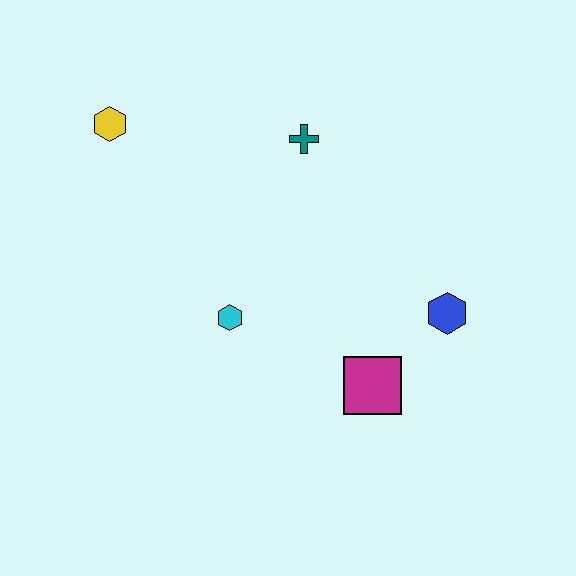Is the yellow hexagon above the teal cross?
Yes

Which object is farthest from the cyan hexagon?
The yellow hexagon is farthest from the cyan hexagon.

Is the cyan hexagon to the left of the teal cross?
Yes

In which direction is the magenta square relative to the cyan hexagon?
The magenta square is to the right of the cyan hexagon.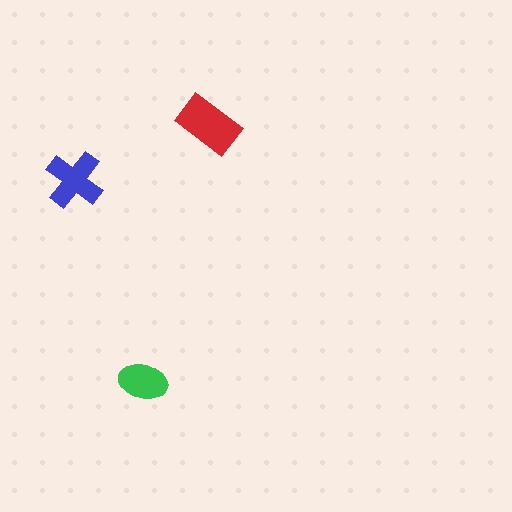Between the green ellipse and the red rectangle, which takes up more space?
The red rectangle.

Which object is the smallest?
The green ellipse.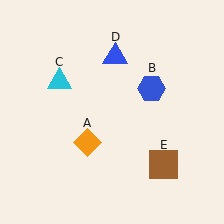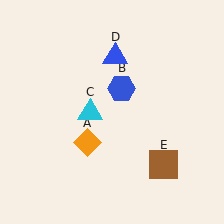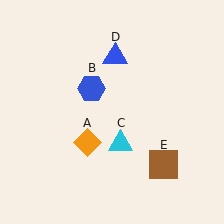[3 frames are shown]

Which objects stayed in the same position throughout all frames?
Orange diamond (object A) and blue triangle (object D) and brown square (object E) remained stationary.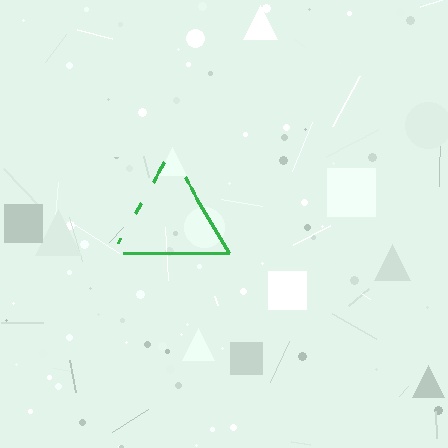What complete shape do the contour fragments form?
The contour fragments form a triangle.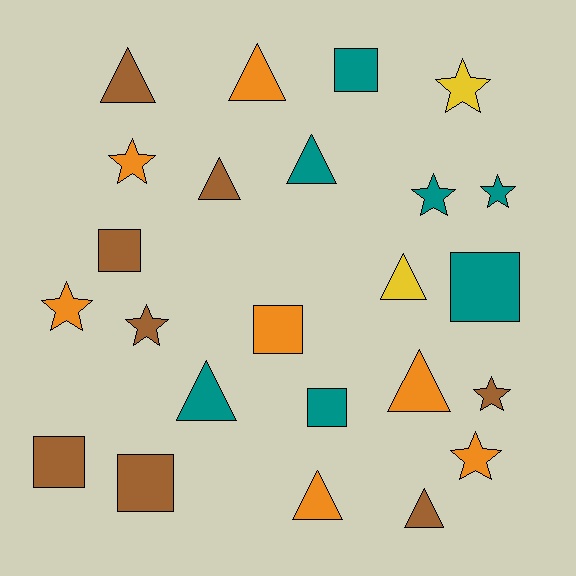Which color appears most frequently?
Brown, with 8 objects.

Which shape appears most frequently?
Triangle, with 9 objects.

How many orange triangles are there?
There are 3 orange triangles.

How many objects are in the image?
There are 24 objects.